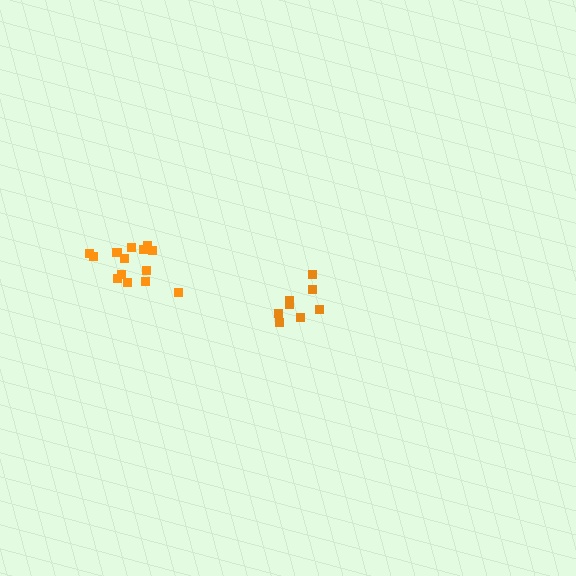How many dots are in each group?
Group 1: 8 dots, Group 2: 14 dots (22 total).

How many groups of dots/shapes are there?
There are 2 groups.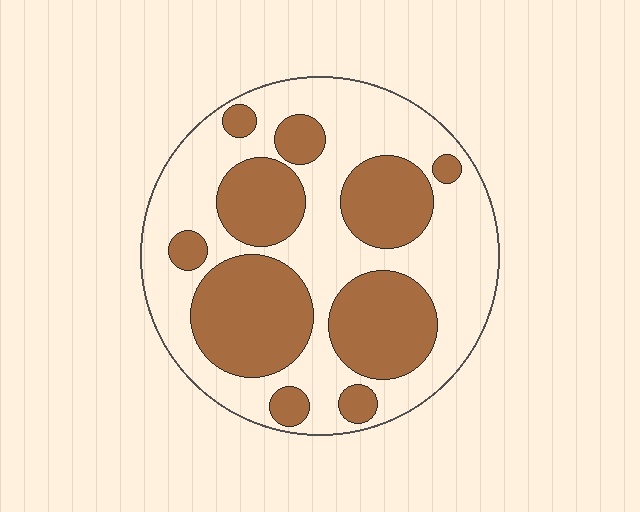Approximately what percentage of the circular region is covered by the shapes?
Approximately 40%.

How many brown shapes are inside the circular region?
10.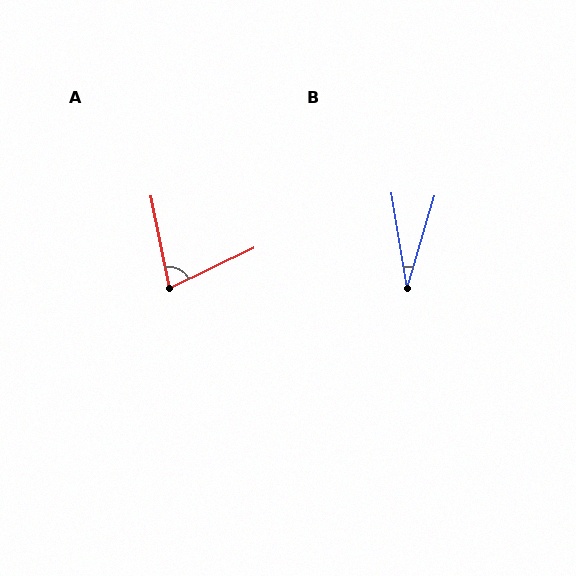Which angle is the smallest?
B, at approximately 26 degrees.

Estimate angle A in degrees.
Approximately 76 degrees.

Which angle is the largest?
A, at approximately 76 degrees.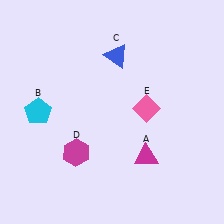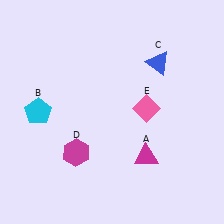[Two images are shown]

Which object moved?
The blue triangle (C) moved right.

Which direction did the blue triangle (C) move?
The blue triangle (C) moved right.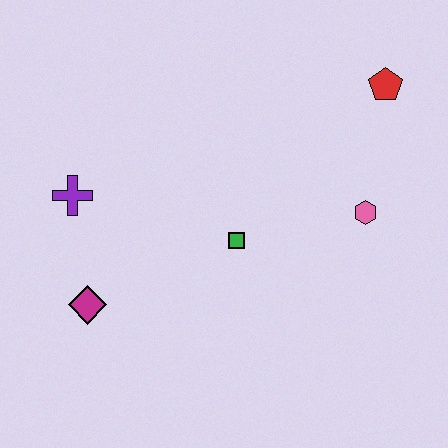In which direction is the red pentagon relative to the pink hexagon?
The red pentagon is above the pink hexagon.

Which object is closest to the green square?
The pink hexagon is closest to the green square.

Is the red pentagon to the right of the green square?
Yes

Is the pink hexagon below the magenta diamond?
No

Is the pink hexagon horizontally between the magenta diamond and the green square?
No